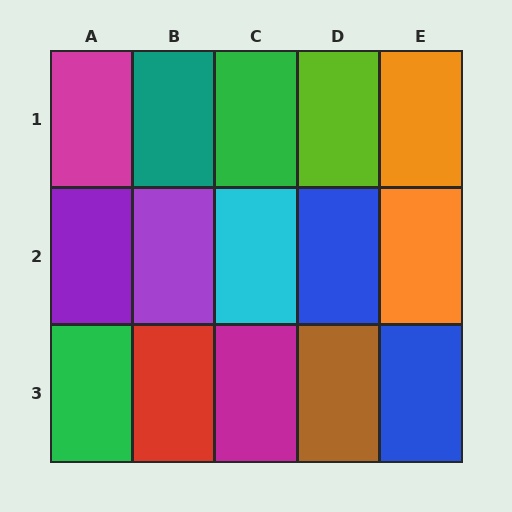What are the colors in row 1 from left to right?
Magenta, teal, green, lime, orange.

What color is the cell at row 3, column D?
Brown.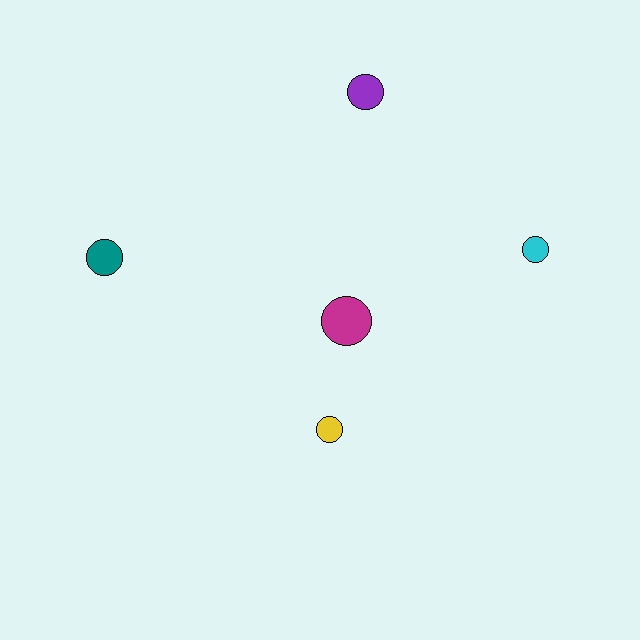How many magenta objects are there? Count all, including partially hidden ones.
There is 1 magenta object.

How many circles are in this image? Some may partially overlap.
There are 5 circles.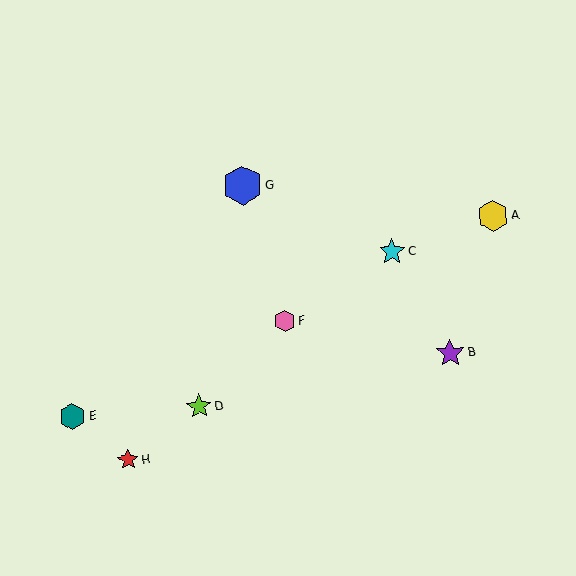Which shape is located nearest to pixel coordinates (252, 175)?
The blue hexagon (labeled G) at (242, 185) is nearest to that location.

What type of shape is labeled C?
Shape C is a cyan star.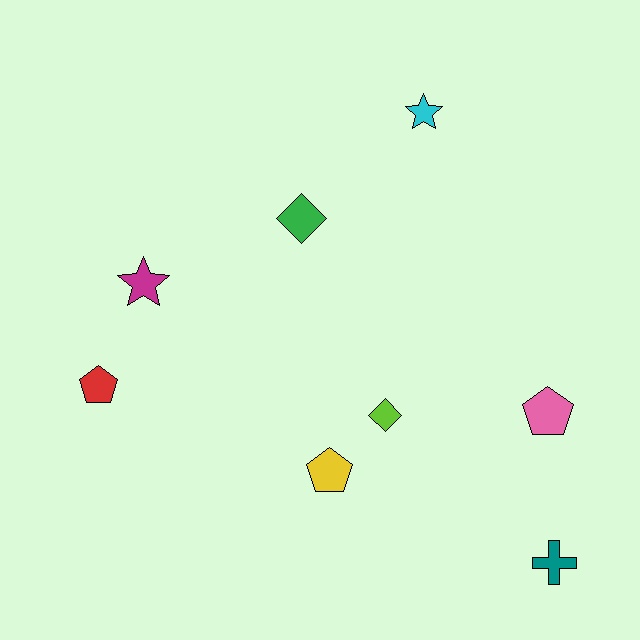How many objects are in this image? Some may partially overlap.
There are 8 objects.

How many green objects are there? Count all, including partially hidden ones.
There is 1 green object.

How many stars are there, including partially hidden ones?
There are 2 stars.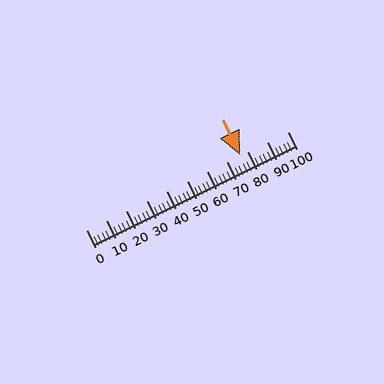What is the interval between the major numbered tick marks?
The major tick marks are spaced 10 units apart.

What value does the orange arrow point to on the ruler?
The orange arrow points to approximately 77.